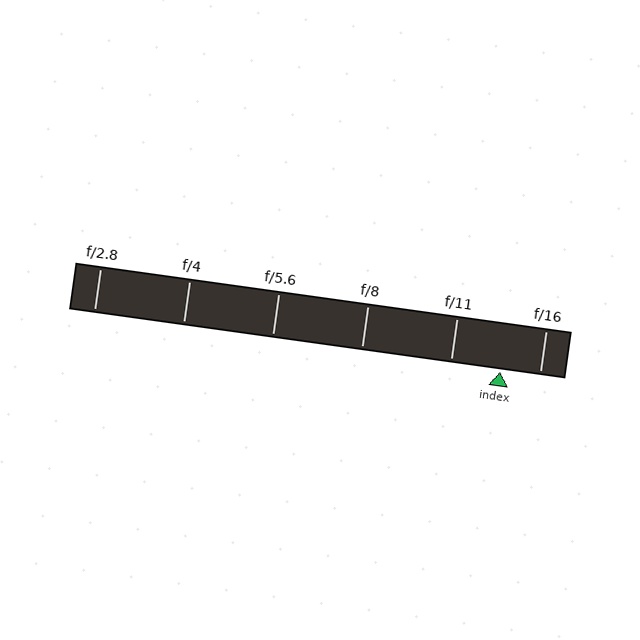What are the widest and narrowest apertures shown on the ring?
The widest aperture shown is f/2.8 and the narrowest is f/16.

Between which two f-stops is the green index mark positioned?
The index mark is between f/11 and f/16.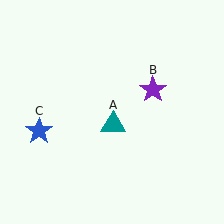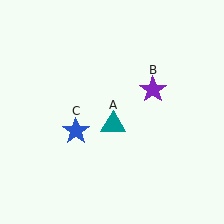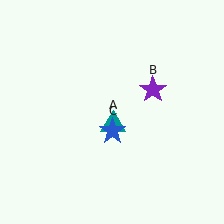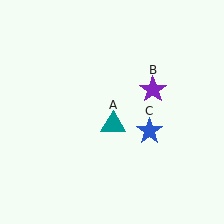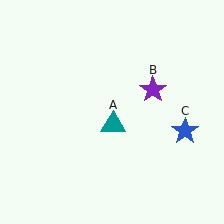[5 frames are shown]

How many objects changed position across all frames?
1 object changed position: blue star (object C).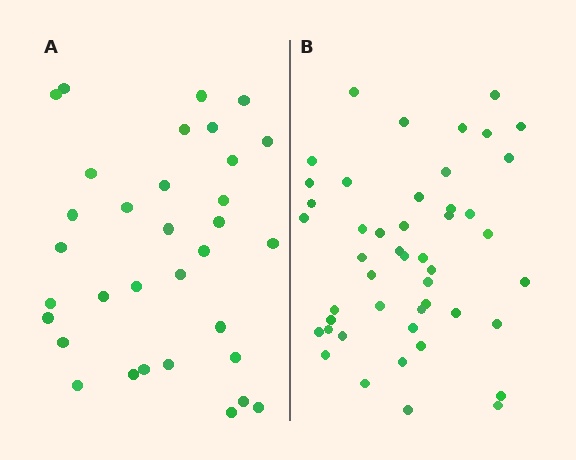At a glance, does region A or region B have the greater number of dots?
Region B (the right region) has more dots.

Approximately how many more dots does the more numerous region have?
Region B has approximately 15 more dots than region A.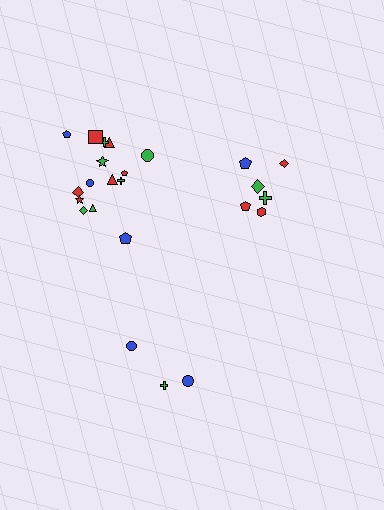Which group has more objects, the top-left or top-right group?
The top-left group.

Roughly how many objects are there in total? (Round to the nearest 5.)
Roughly 25 objects in total.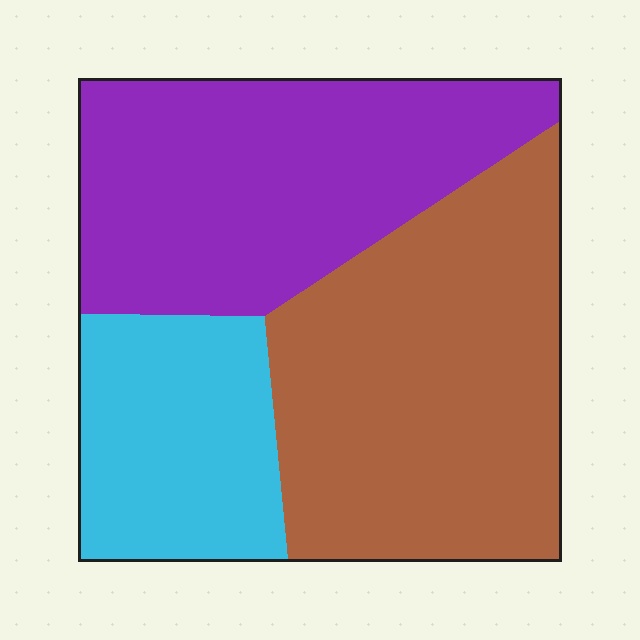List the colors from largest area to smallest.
From largest to smallest: brown, purple, cyan.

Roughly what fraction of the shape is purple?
Purple takes up between a third and a half of the shape.